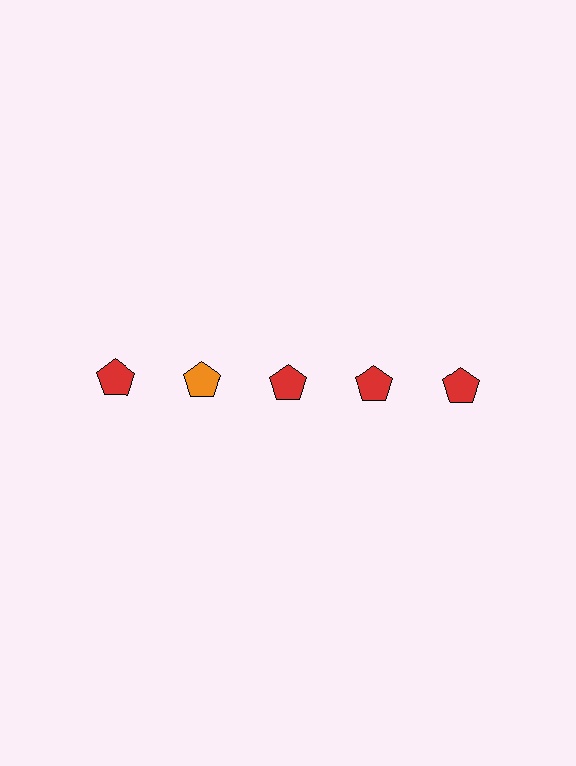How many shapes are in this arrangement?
There are 5 shapes arranged in a grid pattern.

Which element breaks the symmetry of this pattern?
The orange pentagon in the top row, second from left column breaks the symmetry. All other shapes are red pentagons.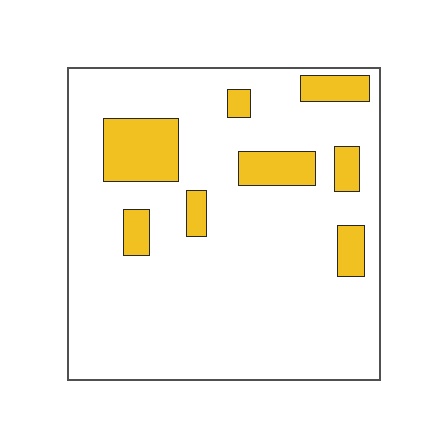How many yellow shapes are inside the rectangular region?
8.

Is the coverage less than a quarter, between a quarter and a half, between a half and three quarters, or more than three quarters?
Less than a quarter.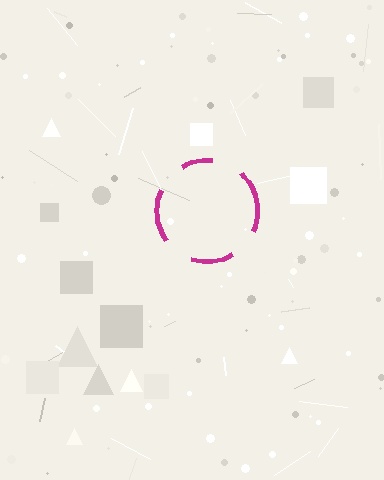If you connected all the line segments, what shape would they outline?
They would outline a circle.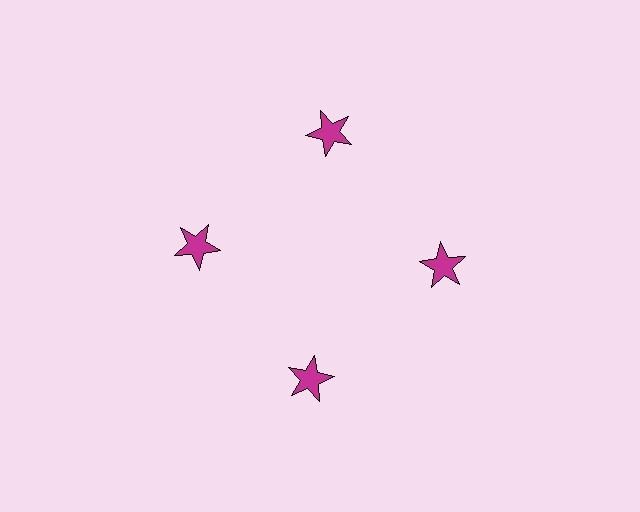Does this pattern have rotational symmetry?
Yes, this pattern has 4-fold rotational symmetry. It looks the same after rotating 90 degrees around the center.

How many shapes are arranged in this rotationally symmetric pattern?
There are 4 shapes, arranged in 4 groups of 1.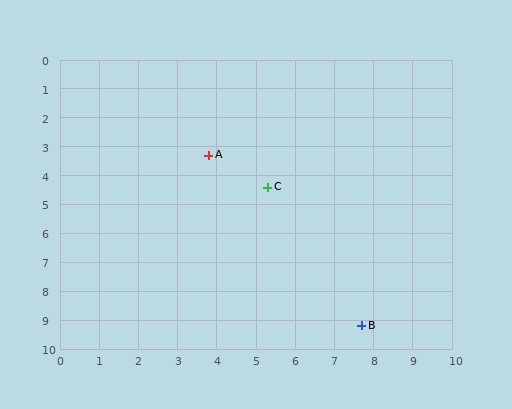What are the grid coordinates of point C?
Point C is at approximately (5.3, 4.4).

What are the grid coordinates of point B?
Point B is at approximately (7.7, 9.2).